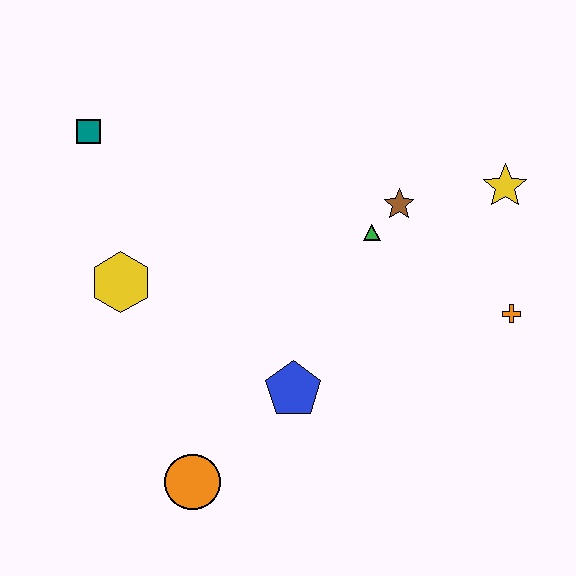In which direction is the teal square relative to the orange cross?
The teal square is to the left of the orange cross.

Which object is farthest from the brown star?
The orange circle is farthest from the brown star.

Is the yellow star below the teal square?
Yes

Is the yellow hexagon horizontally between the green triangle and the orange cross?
No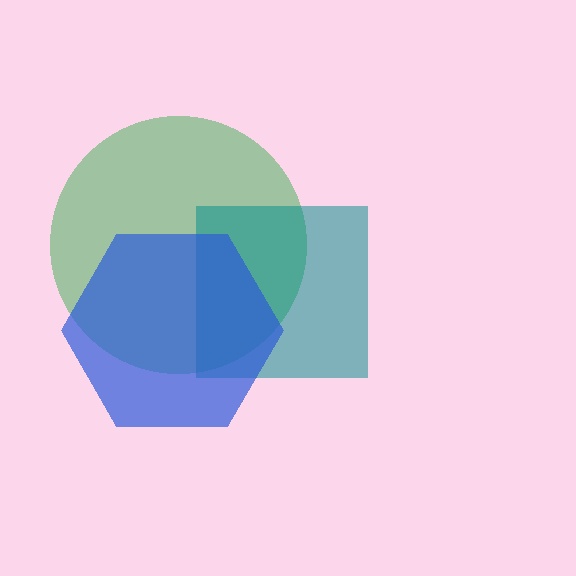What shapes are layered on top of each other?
The layered shapes are: a green circle, a teal square, a blue hexagon.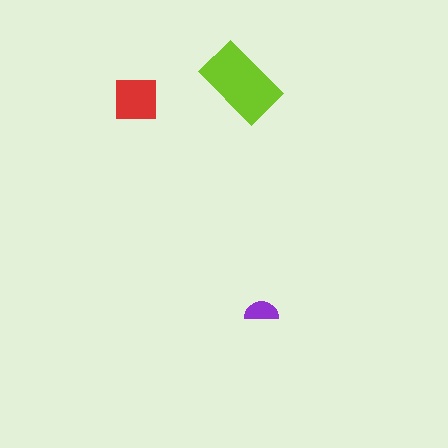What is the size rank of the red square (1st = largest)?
2nd.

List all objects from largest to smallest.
The lime rectangle, the red square, the purple semicircle.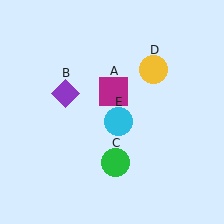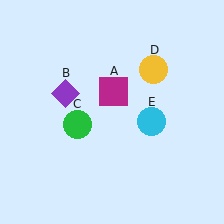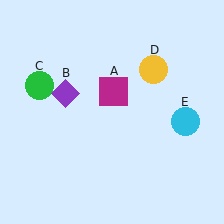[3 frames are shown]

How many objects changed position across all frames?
2 objects changed position: green circle (object C), cyan circle (object E).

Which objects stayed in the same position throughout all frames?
Magenta square (object A) and purple diamond (object B) and yellow circle (object D) remained stationary.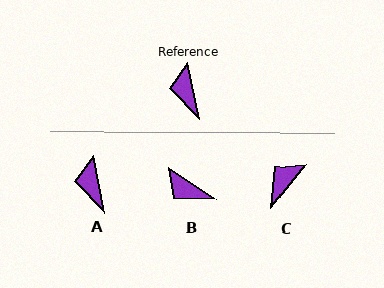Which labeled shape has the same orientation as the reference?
A.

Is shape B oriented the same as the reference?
No, it is off by about 45 degrees.